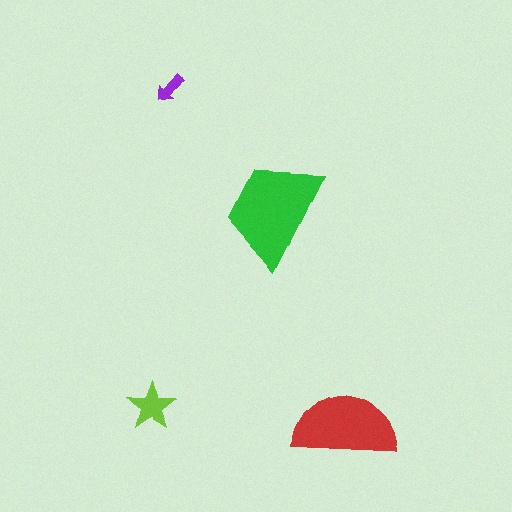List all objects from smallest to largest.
The purple arrow, the lime star, the red semicircle, the green trapezoid.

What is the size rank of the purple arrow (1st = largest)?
4th.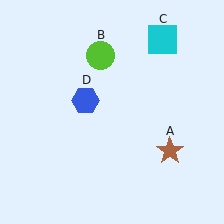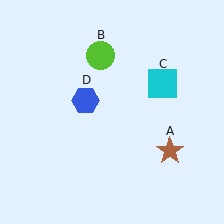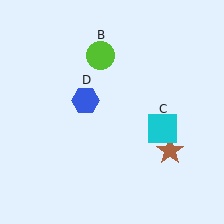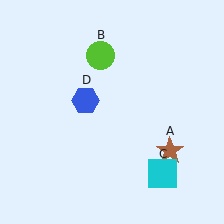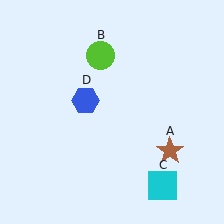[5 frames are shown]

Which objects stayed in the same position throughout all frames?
Brown star (object A) and lime circle (object B) and blue hexagon (object D) remained stationary.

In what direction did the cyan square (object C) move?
The cyan square (object C) moved down.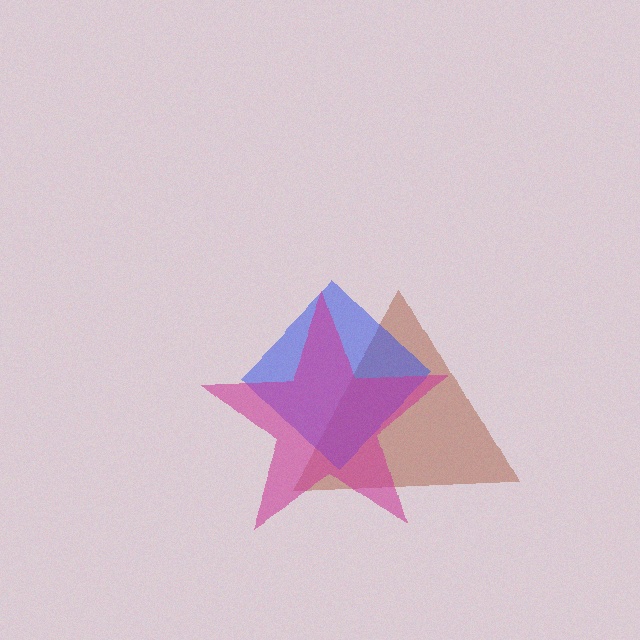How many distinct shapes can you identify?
There are 3 distinct shapes: a brown triangle, a blue diamond, a magenta star.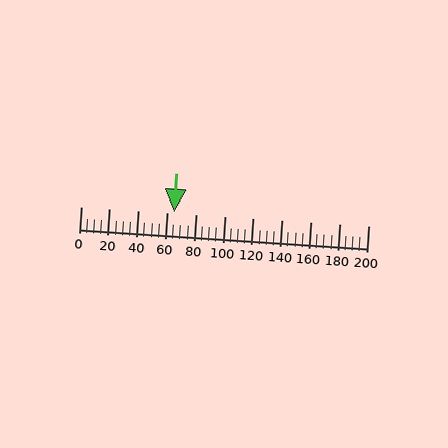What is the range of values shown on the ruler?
The ruler shows values from 0 to 200.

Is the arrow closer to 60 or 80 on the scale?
The arrow is closer to 60.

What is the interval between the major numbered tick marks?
The major tick marks are spaced 20 units apart.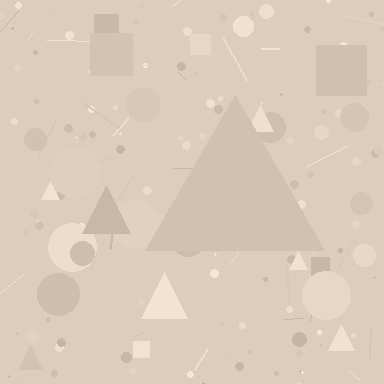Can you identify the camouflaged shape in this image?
The camouflaged shape is a triangle.